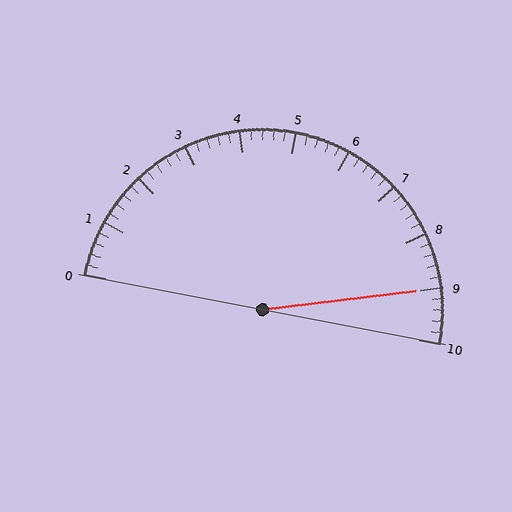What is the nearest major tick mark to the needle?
The nearest major tick mark is 9.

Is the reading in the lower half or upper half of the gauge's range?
The reading is in the upper half of the range (0 to 10).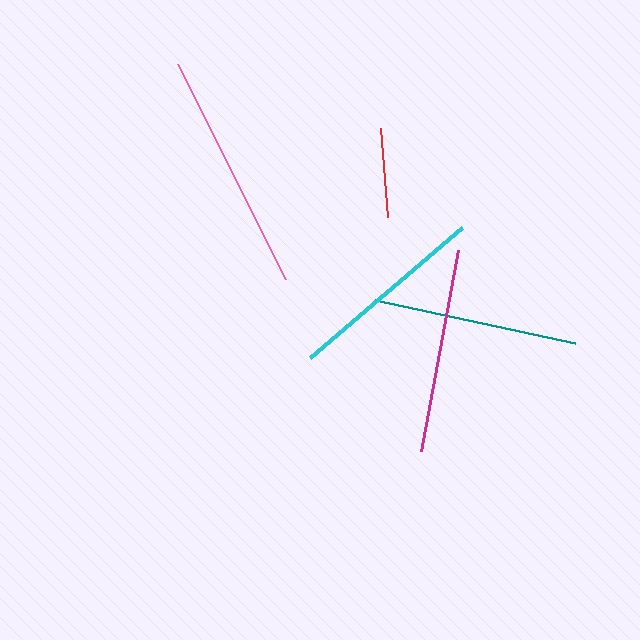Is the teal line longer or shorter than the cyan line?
The teal line is longer than the cyan line.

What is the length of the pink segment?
The pink segment is approximately 240 pixels long.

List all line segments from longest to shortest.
From longest to shortest: pink, teal, magenta, cyan, red.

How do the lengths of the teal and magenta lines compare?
The teal and magenta lines are approximately the same length.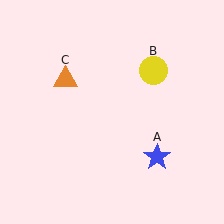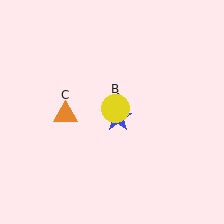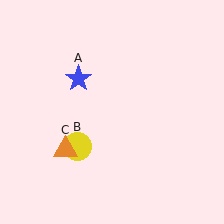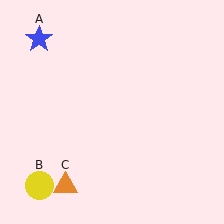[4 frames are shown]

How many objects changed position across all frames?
3 objects changed position: blue star (object A), yellow circle (object B), orange triangle (object C).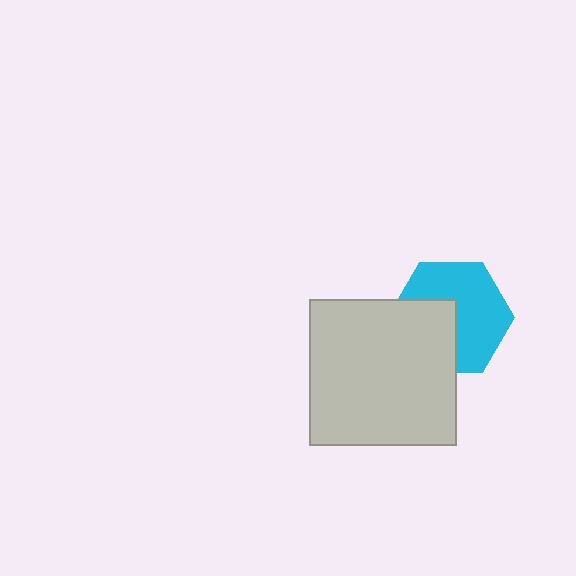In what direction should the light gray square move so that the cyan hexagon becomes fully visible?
The light gray square should move toward the lower-left. That is the shortest direction to clear the overlap and leave the cyan hexagon fully visible.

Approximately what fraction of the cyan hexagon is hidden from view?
Roughly 39% of the cyan hexagon is hidden behind the light gray square.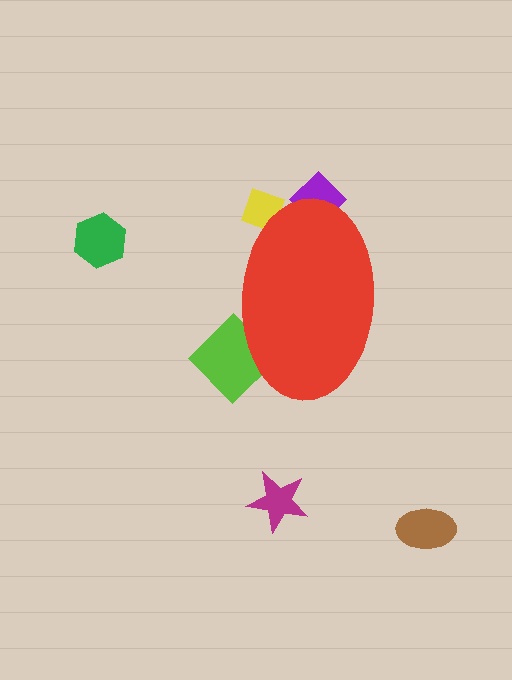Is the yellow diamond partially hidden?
Yes, the yellow diamond is partially hidden behind the red ellipse.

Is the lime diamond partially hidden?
Yes, the lime diamond is partially hidden behind the red ellipse.